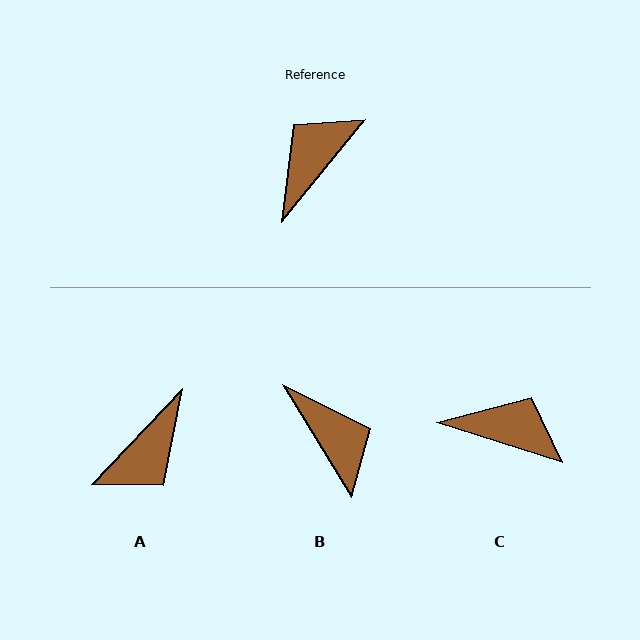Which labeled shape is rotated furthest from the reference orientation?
A, about 176 degrees away.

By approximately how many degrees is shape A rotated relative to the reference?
Approximately 176 degrees counter-clockwise.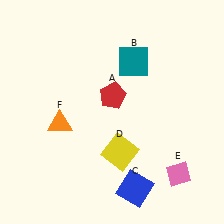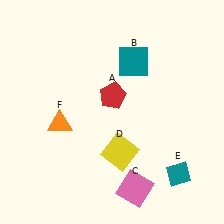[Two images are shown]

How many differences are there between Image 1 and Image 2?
There are 2 differences between the two images.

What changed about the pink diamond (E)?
In Image 1, E is pink. In Image 2, it changed to teal.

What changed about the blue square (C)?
In Image 1, C is blue. In Image 2, it changed to pink.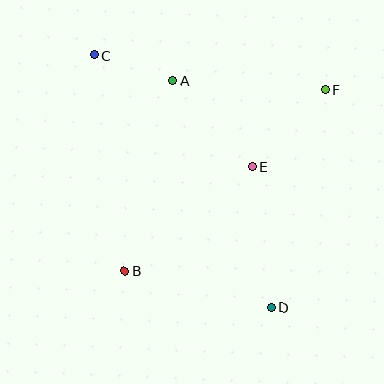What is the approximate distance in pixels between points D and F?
The distance between D and F is approximately 224 pixels.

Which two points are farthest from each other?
Points C and D are farthest from each other.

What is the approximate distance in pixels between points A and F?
The distance between A and F is approximately 153 pixels.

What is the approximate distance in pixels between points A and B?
The distance between A and B is approximately 196 pixels.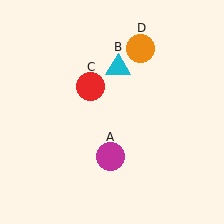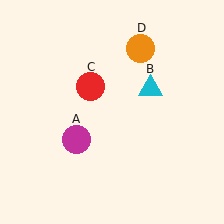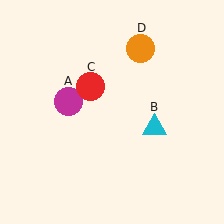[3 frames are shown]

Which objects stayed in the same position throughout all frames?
Red circle (object C) and orange circle (object D) remained stationary.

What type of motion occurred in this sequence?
The magenta circle (object A), cyan triangle (object B) rotated clockwise around the center of the scene.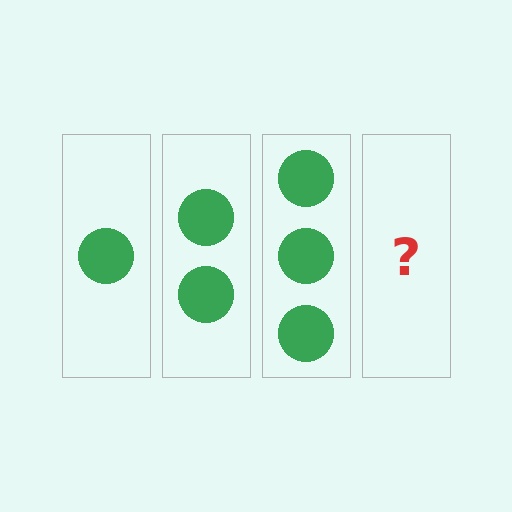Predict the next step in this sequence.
The next step is 4 circles.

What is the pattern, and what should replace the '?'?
The pattern is that each step adds one more circle. The '?' should be 4 circles.